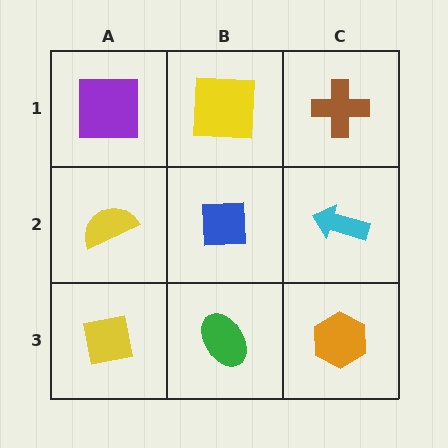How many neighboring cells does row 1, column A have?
2.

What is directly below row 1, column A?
A yellow semicircle.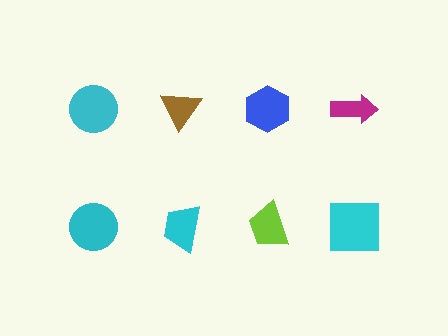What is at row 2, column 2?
A cyan trapezoid.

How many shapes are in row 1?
4 shapes.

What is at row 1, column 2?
A brown triangle.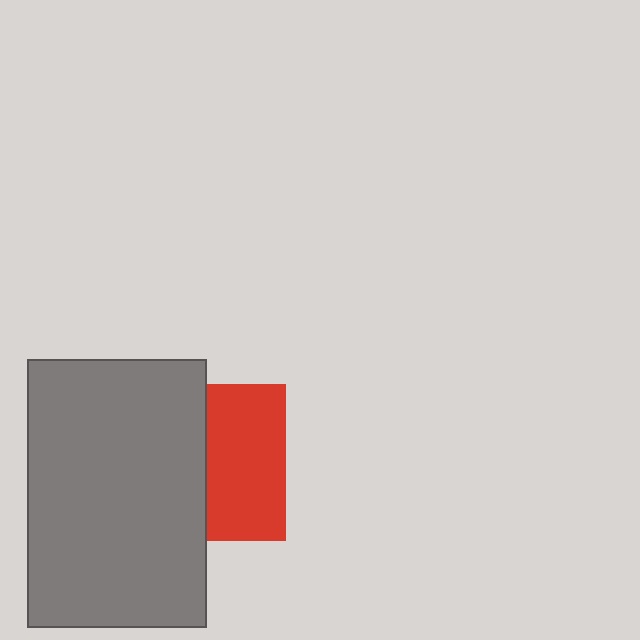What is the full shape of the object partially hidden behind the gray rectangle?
The partially hidden object is a red square.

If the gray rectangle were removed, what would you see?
You would see the complete red square.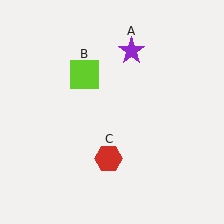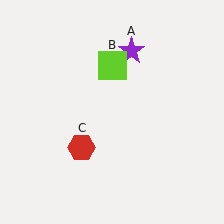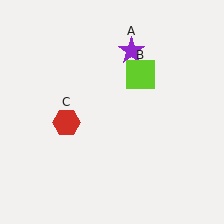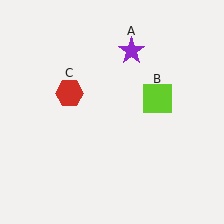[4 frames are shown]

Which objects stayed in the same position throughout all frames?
Purple star (object A) remained stationary.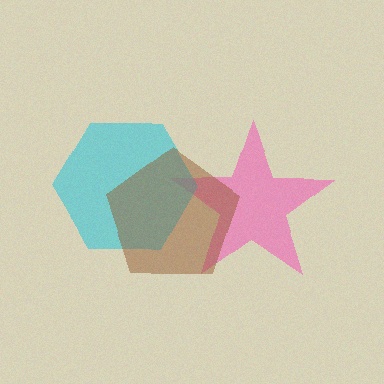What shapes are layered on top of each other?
The layered shapes are: a pink star, a cyan hexagon, a brown pentagon.